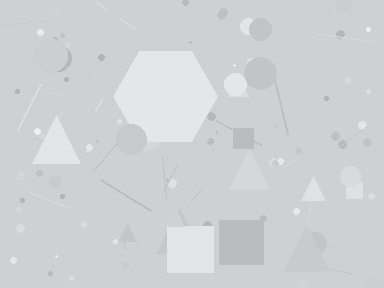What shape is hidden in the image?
A hexagon is hidden in the image.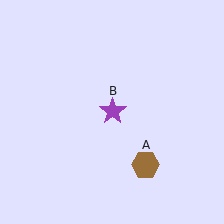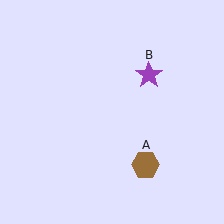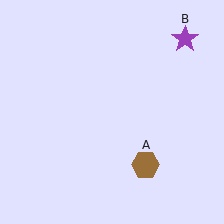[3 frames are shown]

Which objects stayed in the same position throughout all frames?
Brown hexagon (object A) remained stationary.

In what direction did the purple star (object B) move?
The purple star (object B) moved up and to the right.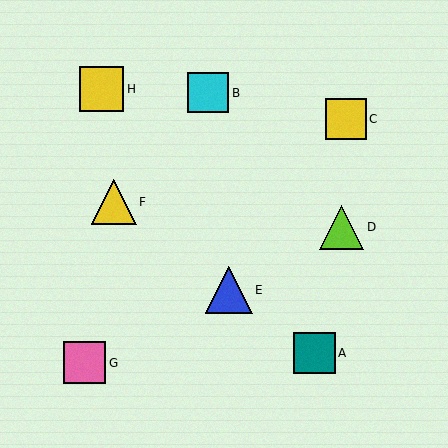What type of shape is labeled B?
Shape B is a cyan square.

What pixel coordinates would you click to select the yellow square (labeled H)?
Click at (101, 89) to select the yellow square H.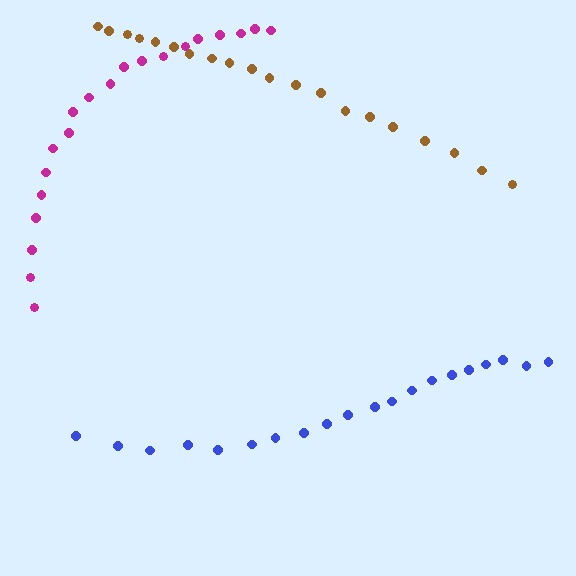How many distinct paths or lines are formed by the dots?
There are 3 distinct paths.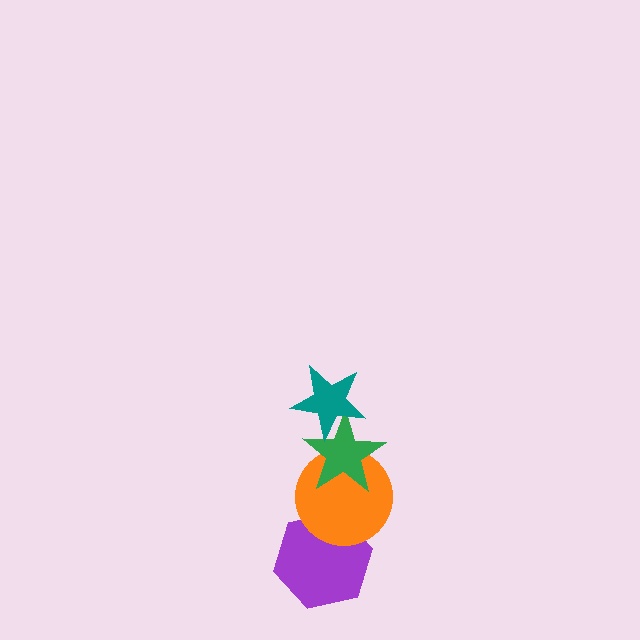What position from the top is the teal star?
The teal star is 1st from the top.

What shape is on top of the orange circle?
The green star is on top of the orange circle.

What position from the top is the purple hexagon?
The purple hexagon is 4th from the top.